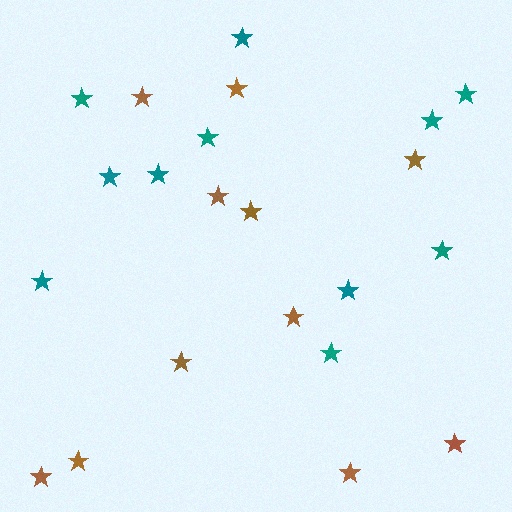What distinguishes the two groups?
There are 2 groups: one group of brown stars (11) and one group of teal stars (11).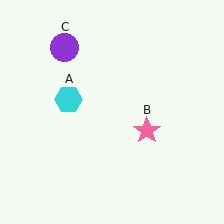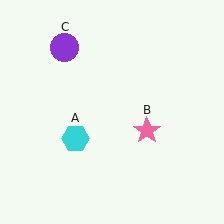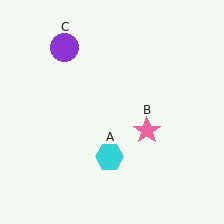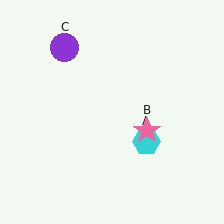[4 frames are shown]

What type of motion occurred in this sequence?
The cyan hexagon (object A) rotated counterclockwise around the center of the scene.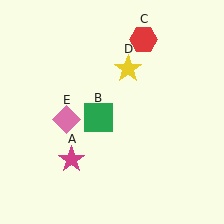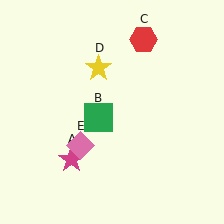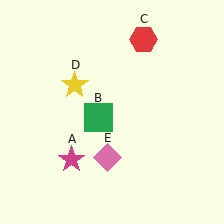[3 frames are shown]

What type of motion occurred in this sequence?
The yellow star (object D), pink diamond (object E) rotated counterclockwise around the center of the scene.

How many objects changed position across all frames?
2 objects changed position: yellow star (object D), pink diamond (object E).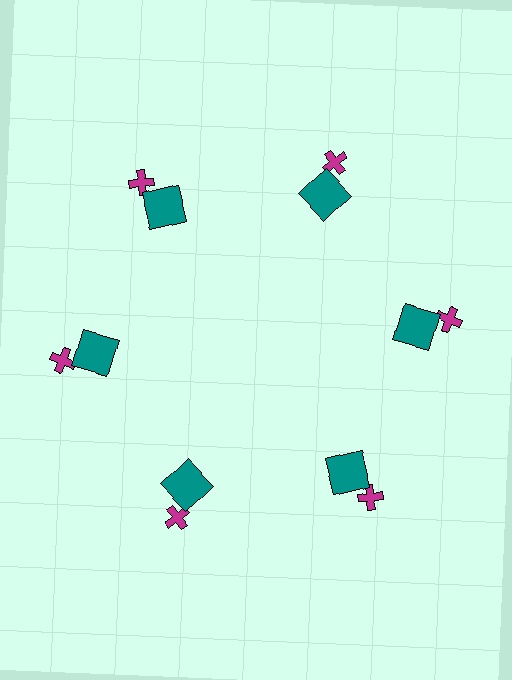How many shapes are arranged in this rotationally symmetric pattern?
There are 12 shapes, arranged in 6 groups of 2.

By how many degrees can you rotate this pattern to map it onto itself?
The pattern maps onto itself every 60 degrees of rotation.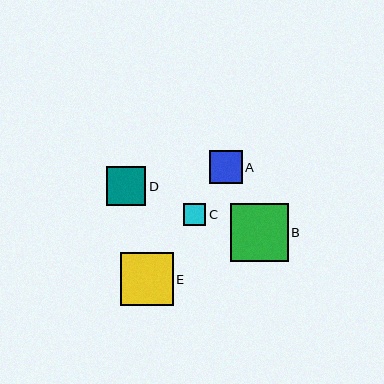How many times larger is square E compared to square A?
Square E is approximately 1.6 times the size of square A.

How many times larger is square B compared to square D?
Square B is approximately 1.5 times the size of square D.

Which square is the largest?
Square B is the largest with a size of approximately 58 pixels.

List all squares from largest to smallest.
From largest to smallest: B, E, D, A, C.